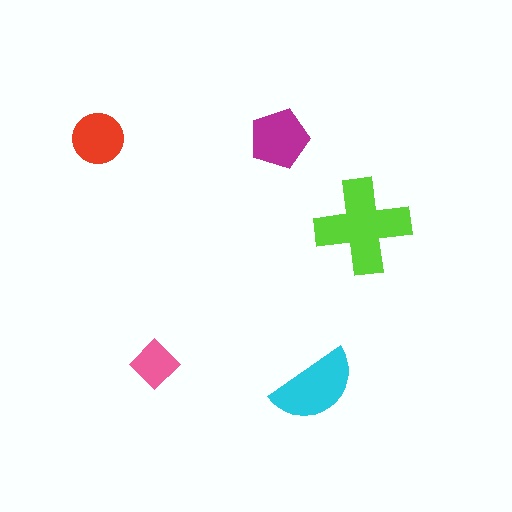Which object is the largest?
The lime cross.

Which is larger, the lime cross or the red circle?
The lime cross.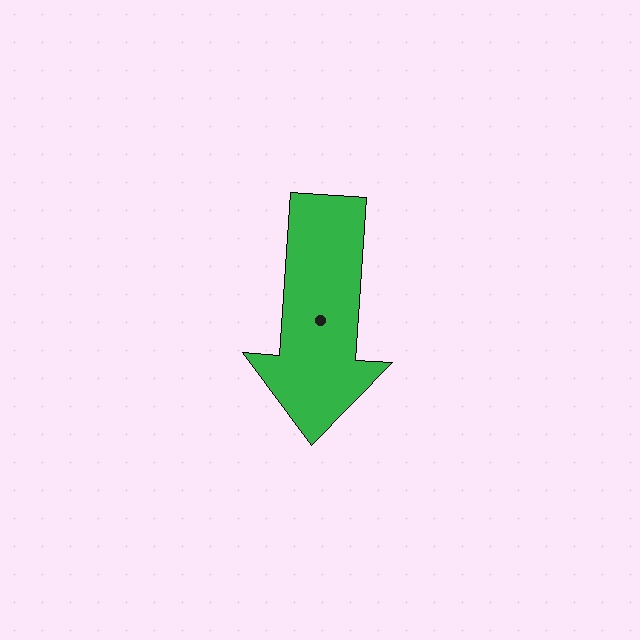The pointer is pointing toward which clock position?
Roughly 6 o'clock.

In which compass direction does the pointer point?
South.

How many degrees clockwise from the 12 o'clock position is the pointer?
Approximately 184 degrees.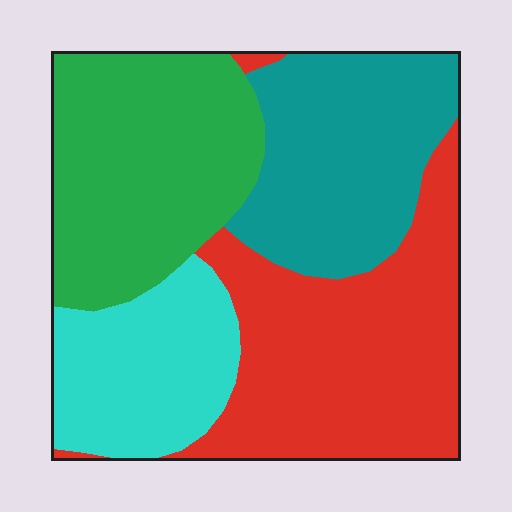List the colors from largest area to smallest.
From largest to smallest: red, green, teal, cyan.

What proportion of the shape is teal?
Teal takes up about one quarter (1/4) of the shape.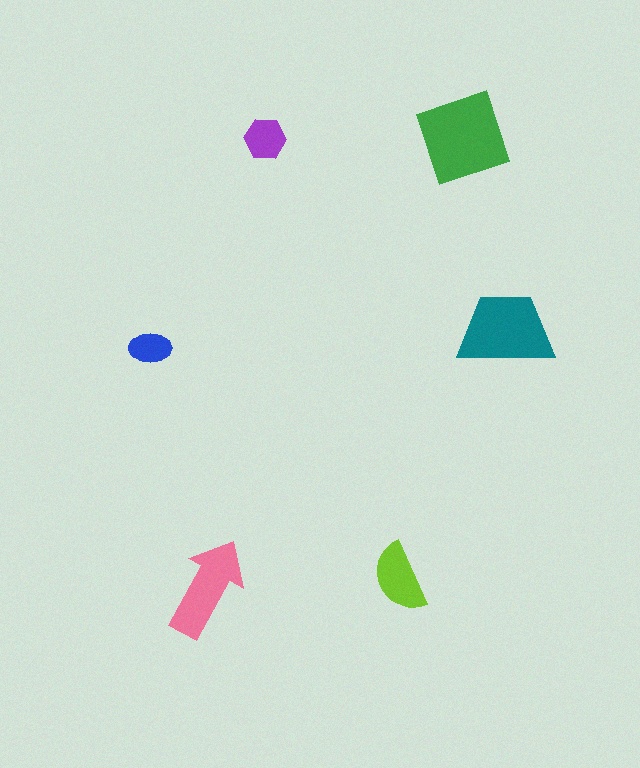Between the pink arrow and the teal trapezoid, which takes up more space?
The teal trapezoid.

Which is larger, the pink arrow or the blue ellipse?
The pink arrow.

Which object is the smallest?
The blue ellipse.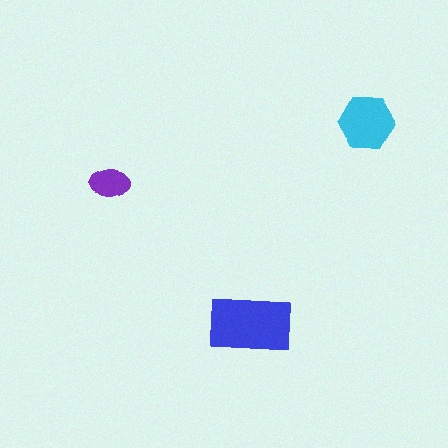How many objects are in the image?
There are 3 objects in the image.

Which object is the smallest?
The purple ellipse.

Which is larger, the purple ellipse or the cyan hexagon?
The cyan hexagon.